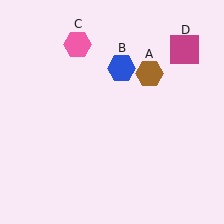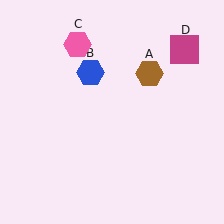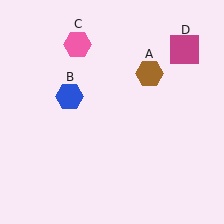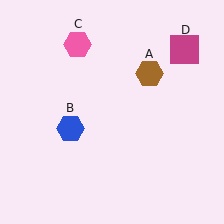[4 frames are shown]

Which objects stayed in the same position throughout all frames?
Brown hexagon (object A) and pink hexagon (object C) and magenta square (object D) remained stationary.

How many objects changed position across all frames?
1 object changed position: blue hexagon (object B).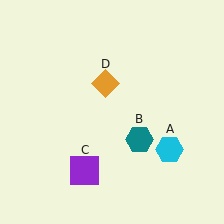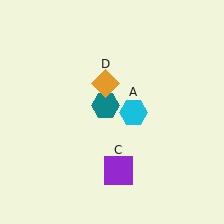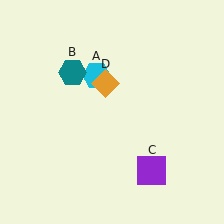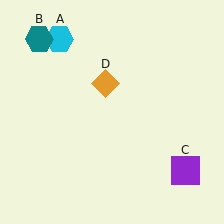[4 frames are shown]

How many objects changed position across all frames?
3 objects changed position: cyan hexagon (object A), teal hexagon (object B), purple square (object C).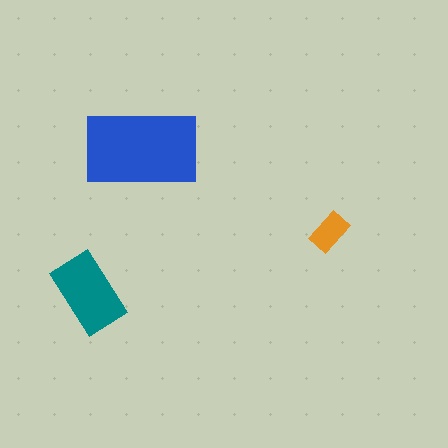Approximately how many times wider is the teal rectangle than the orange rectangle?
About 2 times wider.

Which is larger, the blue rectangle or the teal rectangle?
The blue one.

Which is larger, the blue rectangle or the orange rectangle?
The blue one.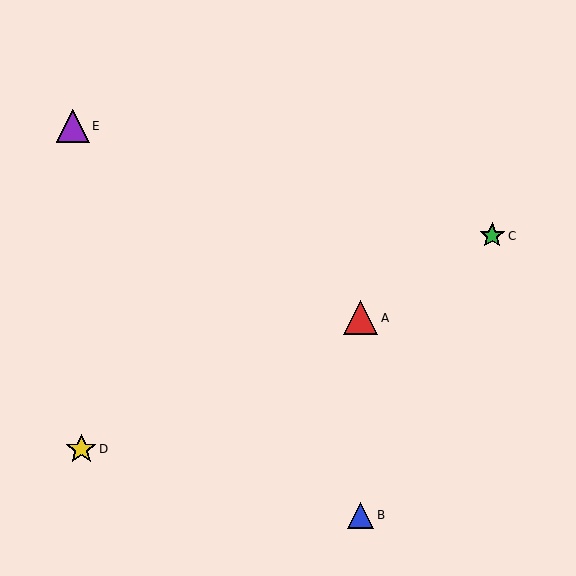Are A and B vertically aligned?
Yes, both are at x≈361.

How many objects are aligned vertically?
2 objects (A, B) are aligned vertically.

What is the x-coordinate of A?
Object A is at x≈361.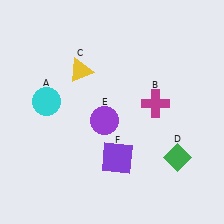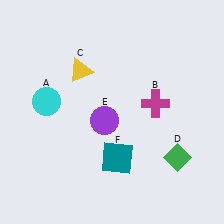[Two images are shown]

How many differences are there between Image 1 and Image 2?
There is 1 difference between the two images.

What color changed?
The square (F) changed from purple in Image 1 to teal in Image 2.